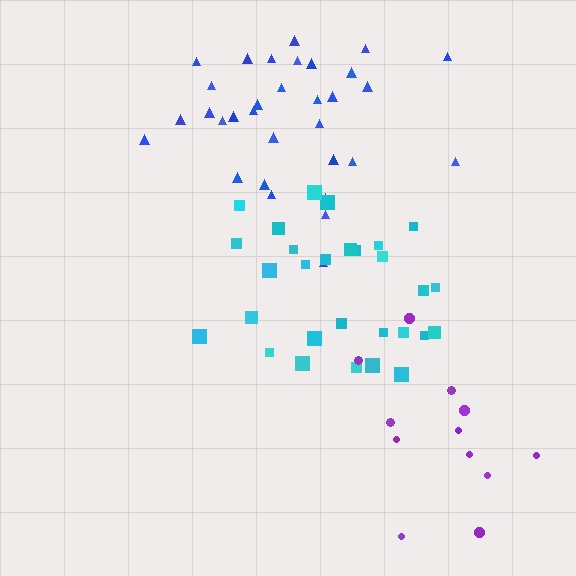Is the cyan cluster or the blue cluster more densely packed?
Blue.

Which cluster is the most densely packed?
Blue.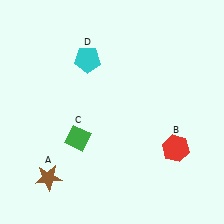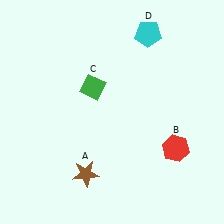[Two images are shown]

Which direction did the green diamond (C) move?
The green diamond (C) moved up.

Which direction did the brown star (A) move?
The brown star (A) moved right.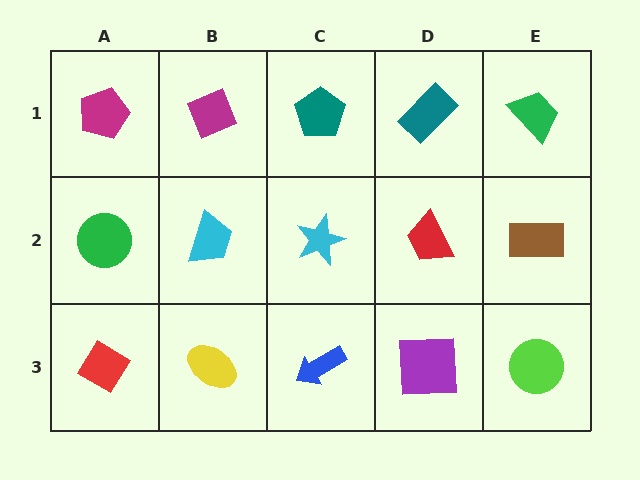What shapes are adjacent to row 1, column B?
A cyan trapezoid (row 2, column B), a magenta pentagon (row 1, column A), a teal pentagon (row 1, column C).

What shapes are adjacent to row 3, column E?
A brown rectangle (row 2, column E), a purple square (row 3, column D).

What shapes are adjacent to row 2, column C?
A teal pentagon (row 1, column C), a blue arrow (row 3, column C), a cyan trapezoid (row 2, column B), a red trapezoid (row 2, column D).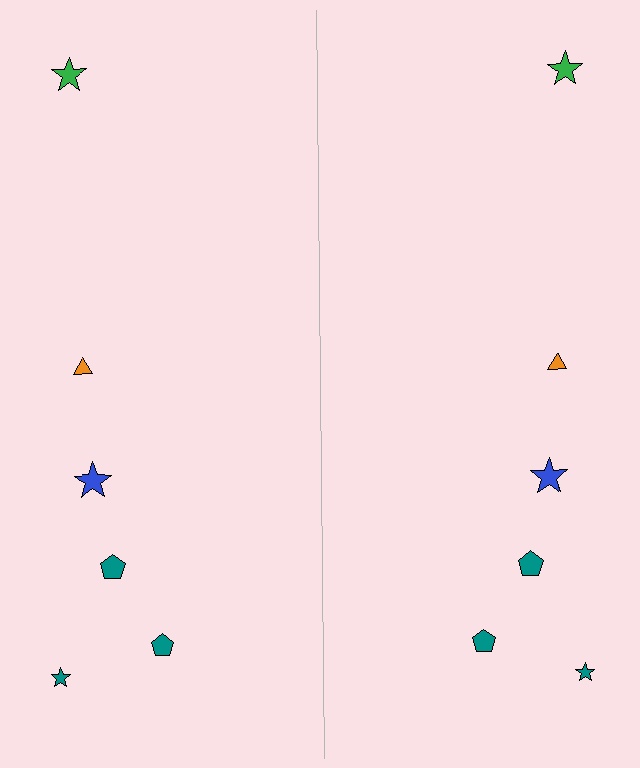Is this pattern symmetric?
Yes, this pattern has bilateral (reflection) symmetry.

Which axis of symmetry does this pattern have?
The pattern has a vertical axis of symmetry running through the center of the image.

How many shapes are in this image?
There are 12 shapes in this image.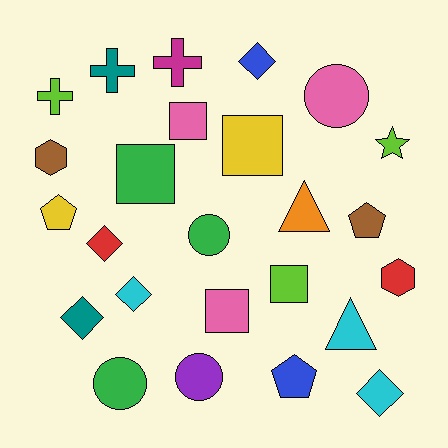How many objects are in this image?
There are 25 objects.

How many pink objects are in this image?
There are 3 pink objects.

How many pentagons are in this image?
There are 3 pentagons.